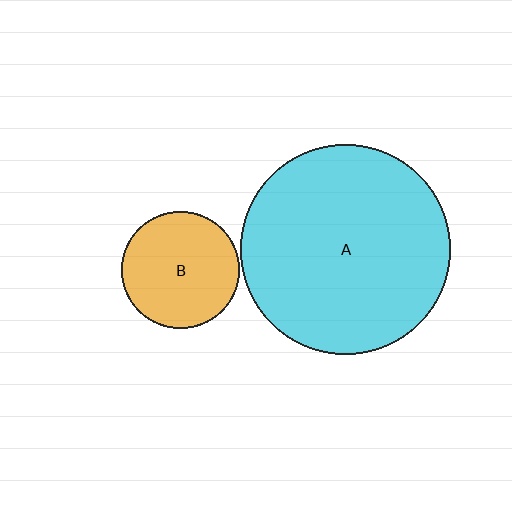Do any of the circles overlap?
No, none of the circles overlap.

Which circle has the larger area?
Circle A (cyan).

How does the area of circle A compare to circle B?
Approximately 3.2 times.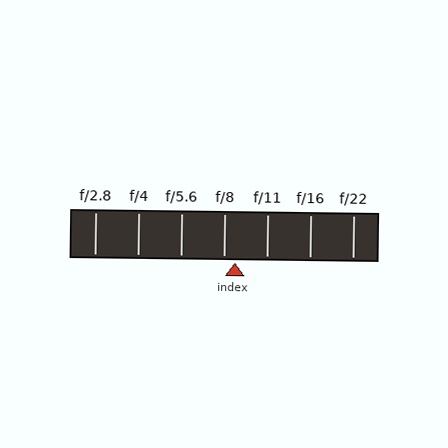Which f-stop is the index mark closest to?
The index mark is closest to f/8.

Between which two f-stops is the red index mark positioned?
The index mark is between f/8 and f/11.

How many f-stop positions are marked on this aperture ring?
There are 7 f-stop positions marked.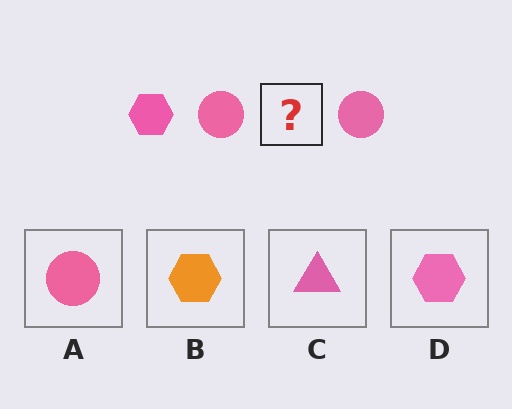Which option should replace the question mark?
Option D.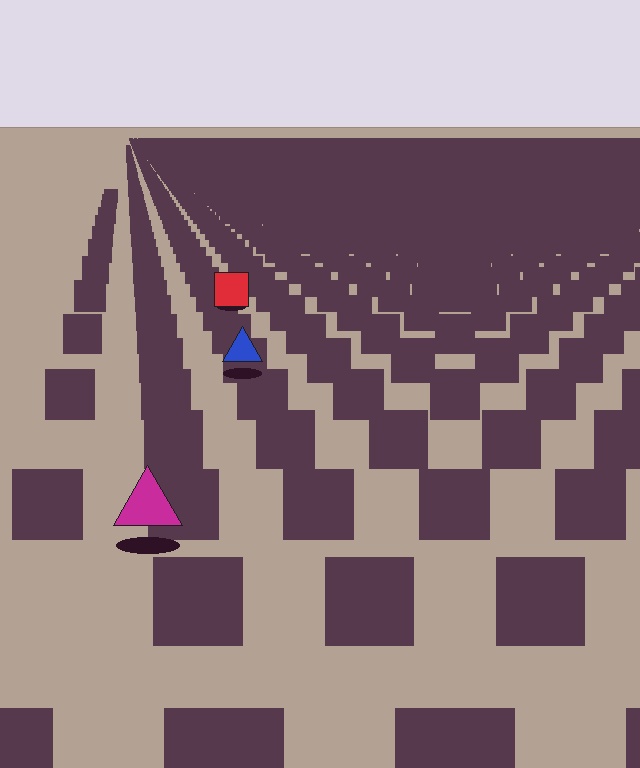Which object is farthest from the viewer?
The red square is farthest from the viewer. It appears smaller and the ground texture around it is denser.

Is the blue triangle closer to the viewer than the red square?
Yes. The blue triangle is closer — you can tell from the texture gradient: the ground texture is coarser near it.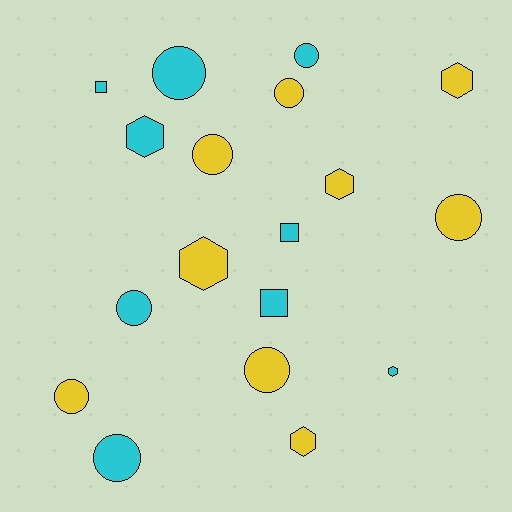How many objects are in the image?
There are 18 objects.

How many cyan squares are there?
There are 3 cyan squares.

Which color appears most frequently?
Cyan, with 9 objects.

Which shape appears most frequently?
Circle, with 9 objects.